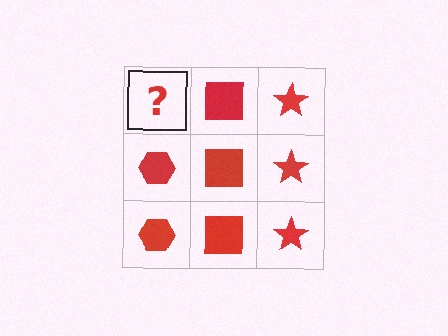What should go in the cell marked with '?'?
The missing cell should contain a red hexagon.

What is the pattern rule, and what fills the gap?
The rule is that each column has a consistent shape. The gap should be filled with a red hexagon.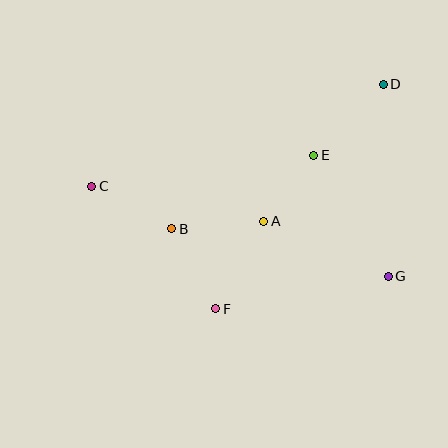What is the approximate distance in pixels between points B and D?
The distance between B and D is approximately 256 pixels.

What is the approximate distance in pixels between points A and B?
The distance between A and B is approximately 92 pixels.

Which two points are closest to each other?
Points A and E are closest to each other.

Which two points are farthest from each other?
Points C and G are farthest from each other.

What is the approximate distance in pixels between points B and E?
The distance between B and E is approximately 160 pixels.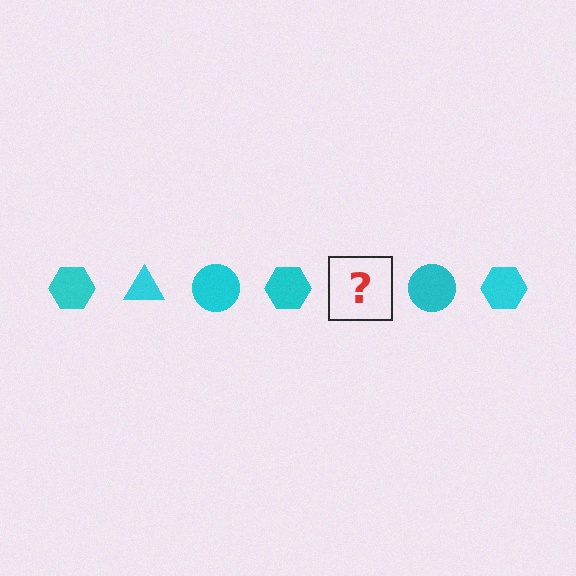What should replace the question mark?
The question mark should be replaced with a cyan triangle.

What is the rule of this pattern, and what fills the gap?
The rule is that the pattern cycles through hexagon, triangle, circle shapes in cyan. The gap should be filled with a cyan triangle.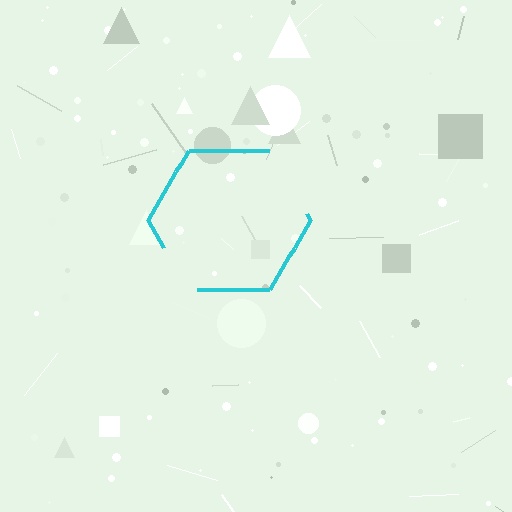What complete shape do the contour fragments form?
The contour fragments form a hexagon.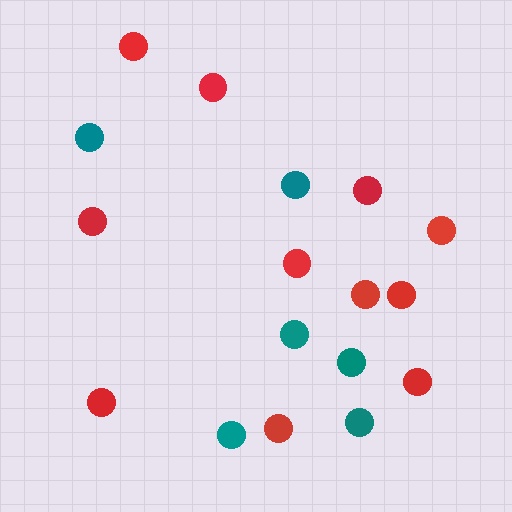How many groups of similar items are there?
There are 2 groups: one group of red circles (11) and one group of teal circles (6).